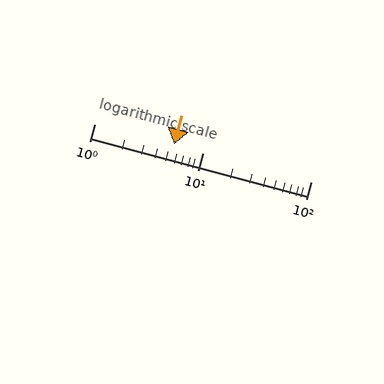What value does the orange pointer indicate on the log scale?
The pointer indicates approximately 5.5.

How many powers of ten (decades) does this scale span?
The scale spans 2 decades, from 1 to 100.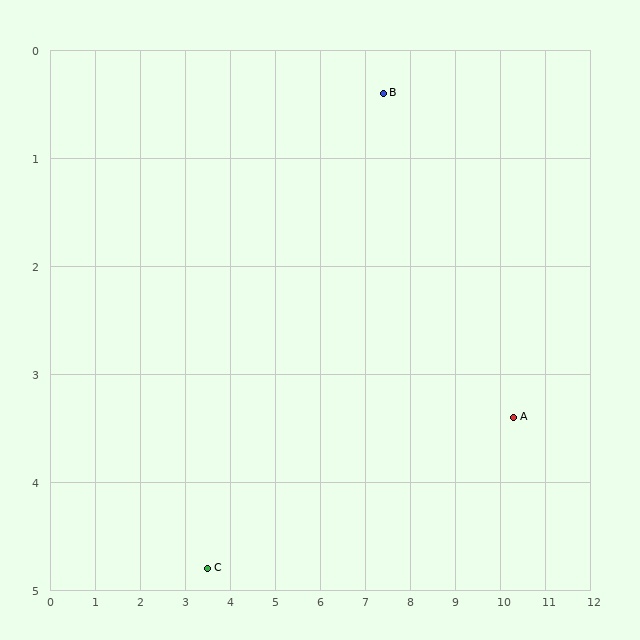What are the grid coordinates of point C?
Point C is at approximately (3.5, 4.8).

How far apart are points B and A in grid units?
Points B and A are about 4.2 grid units apart.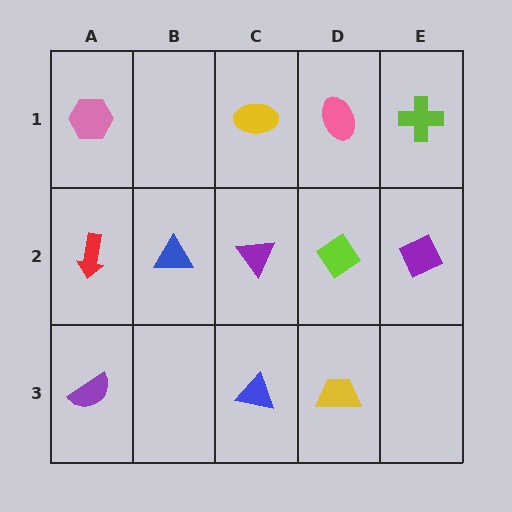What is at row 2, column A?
A red arrow.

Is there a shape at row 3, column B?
No, that cell is empty.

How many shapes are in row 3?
3 shapes.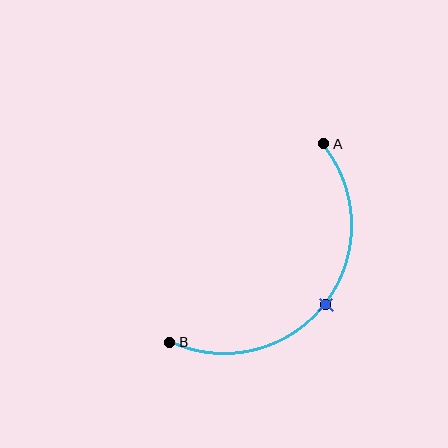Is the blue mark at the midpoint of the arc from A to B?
Yes. The blue mark lies on the arc at equal arc-length from both A and B — it is the arc midpoint.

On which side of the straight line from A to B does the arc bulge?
The arc bulges below and to the right of the straight line connecting A and B.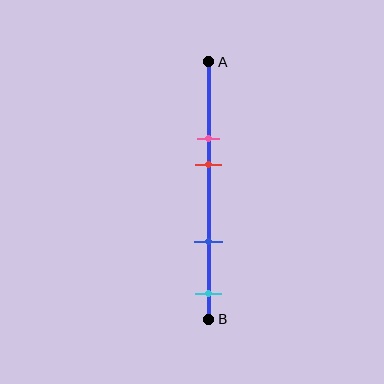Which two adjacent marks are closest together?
The pink and red marks are the closest adjacent pair.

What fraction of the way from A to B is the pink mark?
The pink mark is approximately 30% (0.3) of the way from A to B.